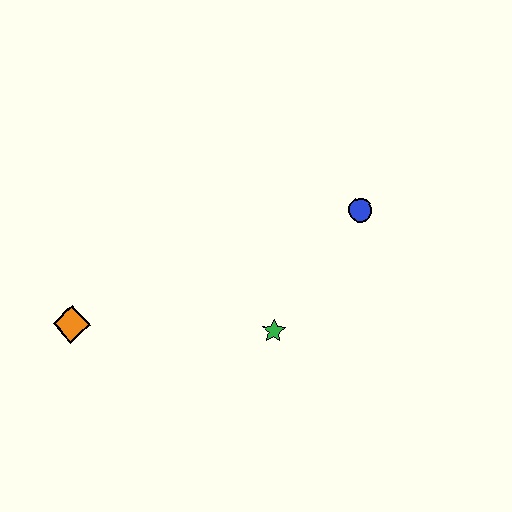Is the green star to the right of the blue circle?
No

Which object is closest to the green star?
The blue circle is closest to the green star.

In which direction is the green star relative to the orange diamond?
The green star is to the right of the orange diamond.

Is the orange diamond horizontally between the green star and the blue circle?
No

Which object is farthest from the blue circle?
The orange diamond is farthest from the blue circle.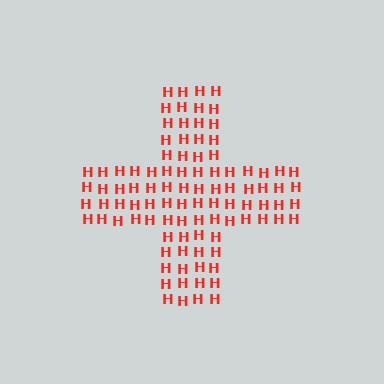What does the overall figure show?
The overall figure shows a cross.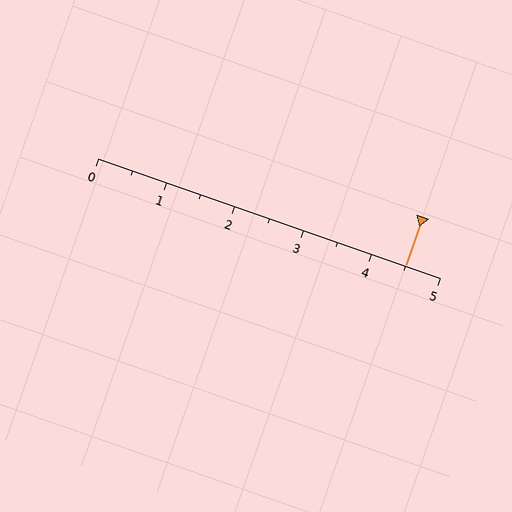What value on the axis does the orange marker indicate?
The marker indicates approximately 4.5.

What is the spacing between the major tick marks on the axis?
The major ticks are spaced 1 apart.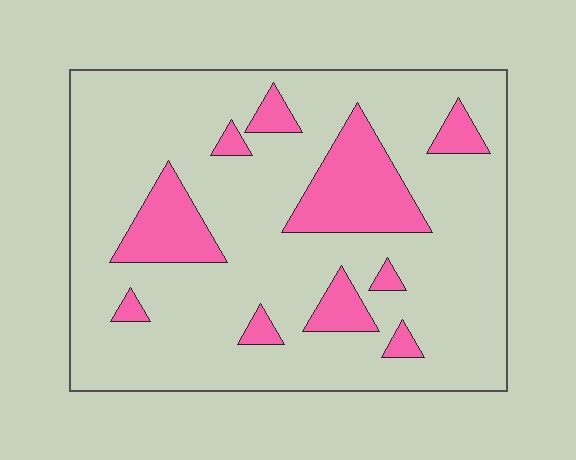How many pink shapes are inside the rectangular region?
10.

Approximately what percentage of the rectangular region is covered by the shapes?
Approximately 20%.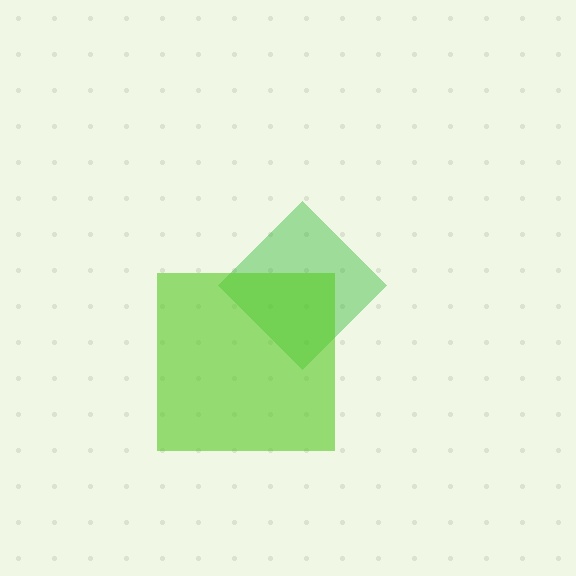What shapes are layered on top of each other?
The layered shapes are: a green diamond, a lime square.